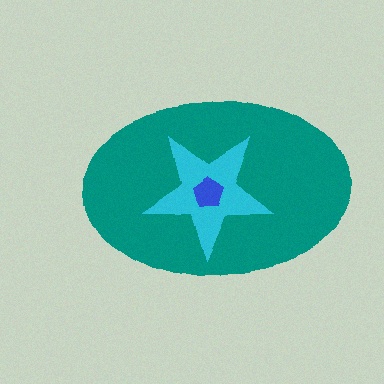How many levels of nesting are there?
3.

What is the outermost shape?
The teal ellipse.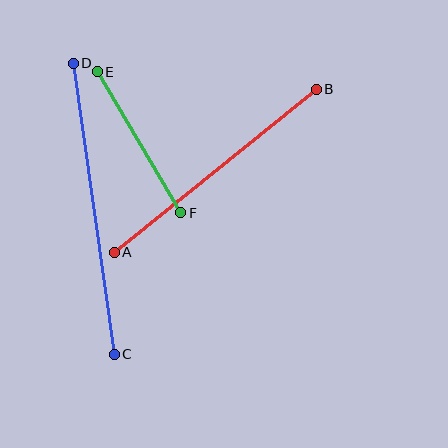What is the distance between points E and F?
The distance is approximately 164 pixels.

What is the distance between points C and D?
The distance is approximately 294 pixels.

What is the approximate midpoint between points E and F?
The midpoint is at approximately (139, 142) pixels.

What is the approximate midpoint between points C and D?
The midpoint is at approximately (94, 209) pixels.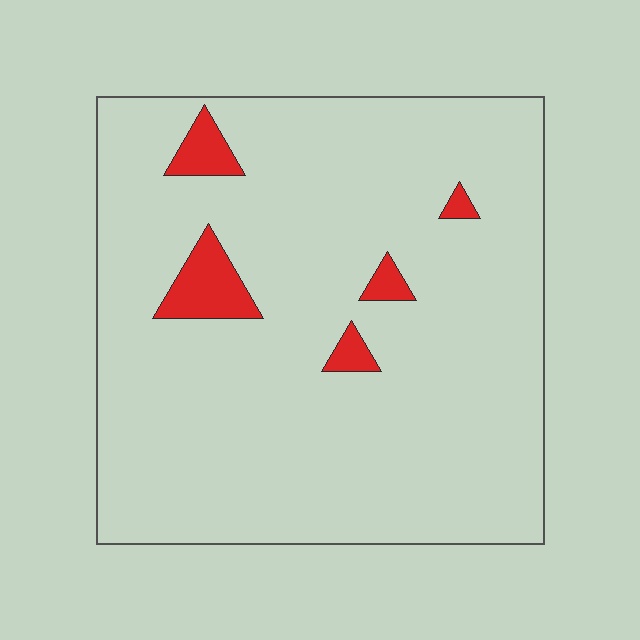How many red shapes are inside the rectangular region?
5.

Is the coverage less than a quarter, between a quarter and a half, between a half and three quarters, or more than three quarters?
Less than a quarter.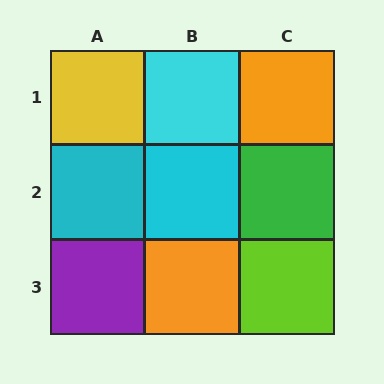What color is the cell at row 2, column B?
Cyan.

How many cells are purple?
1 cell is purple.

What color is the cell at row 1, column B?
Cyan.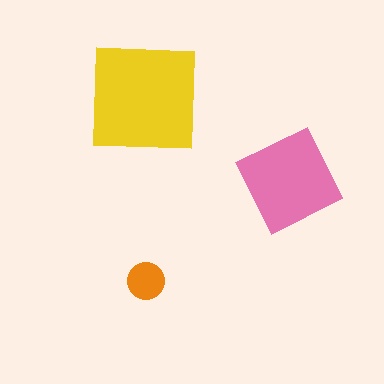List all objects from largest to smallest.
The yellow square, the pink diamond, the orange circle.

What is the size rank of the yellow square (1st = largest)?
1st.